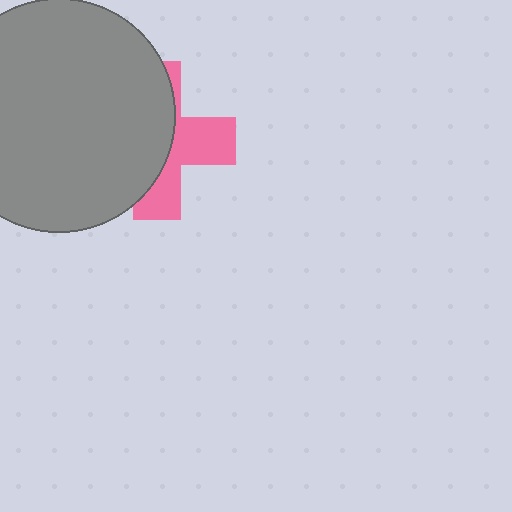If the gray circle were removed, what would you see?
You would see the complete pink cross.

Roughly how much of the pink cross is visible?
A small part of it is visible (roughly 42%).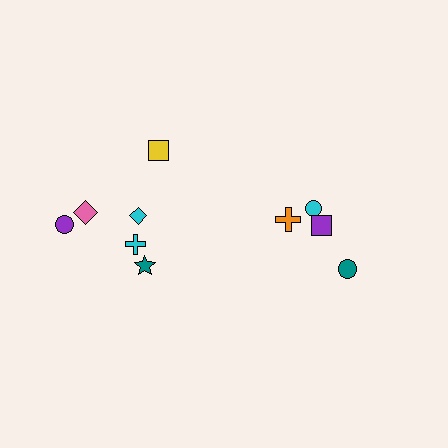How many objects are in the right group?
There are 4 objects.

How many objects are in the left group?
There are 6 objects.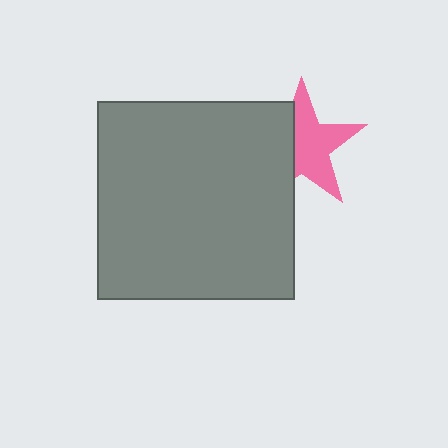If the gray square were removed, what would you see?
You would see the complete pink star.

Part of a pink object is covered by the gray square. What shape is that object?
It is a star.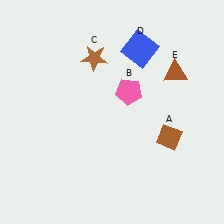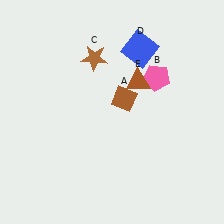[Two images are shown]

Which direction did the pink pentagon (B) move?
The pink pentagon (B) moved right.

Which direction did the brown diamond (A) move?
The brown diamond (A) moved left.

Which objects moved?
The objects that moved are: the brown diamond (A), the pink pentagon (B), the brown triangle (E).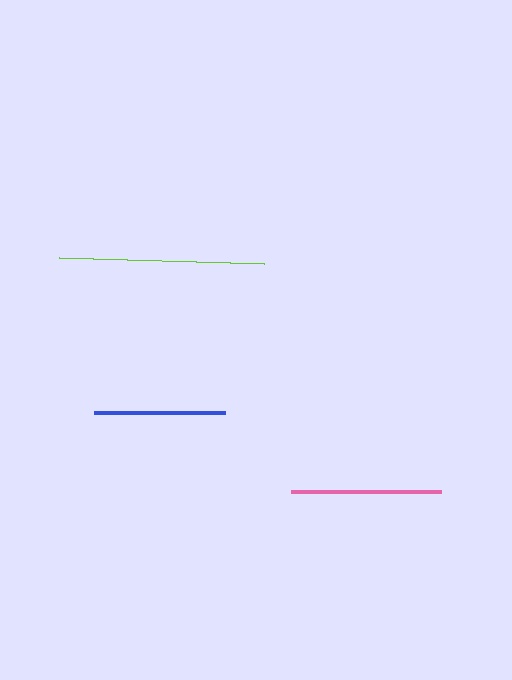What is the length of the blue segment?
The blue segment is approximately 131 pixels long.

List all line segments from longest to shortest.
From longest to shortest: lime, pink, blue.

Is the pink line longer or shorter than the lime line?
The lime line is longer than the pink line.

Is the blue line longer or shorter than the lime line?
The lime line is longer than the blue line.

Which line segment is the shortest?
The blue line is the shortest at approximately 131 pixels.